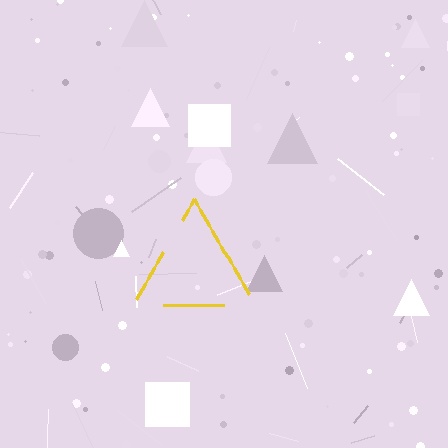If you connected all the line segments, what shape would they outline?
They would outline a triangle.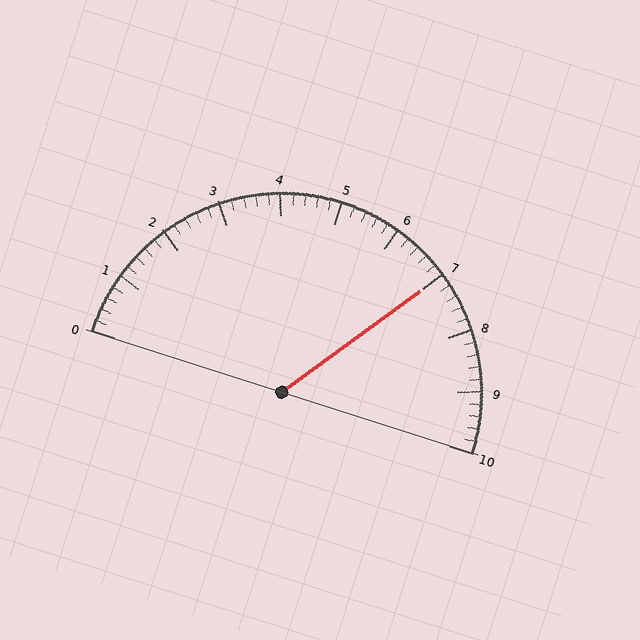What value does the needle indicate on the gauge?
The needle indicates approximately 7.0.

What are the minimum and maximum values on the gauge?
The gauge ranges from 0 to 10.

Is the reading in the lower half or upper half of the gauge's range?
The reading is in the upper half of the range (0 to 10).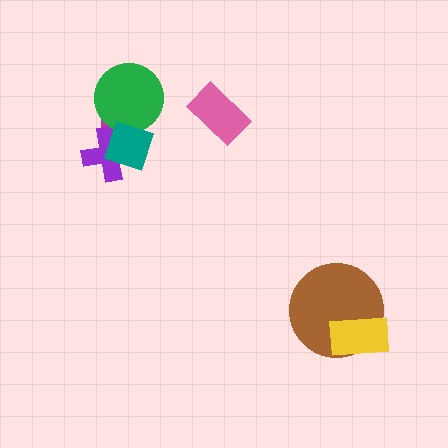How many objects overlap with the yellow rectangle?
1 object overlaps with the yellow rectangle.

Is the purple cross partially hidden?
Yes, it is partially covered by another shape.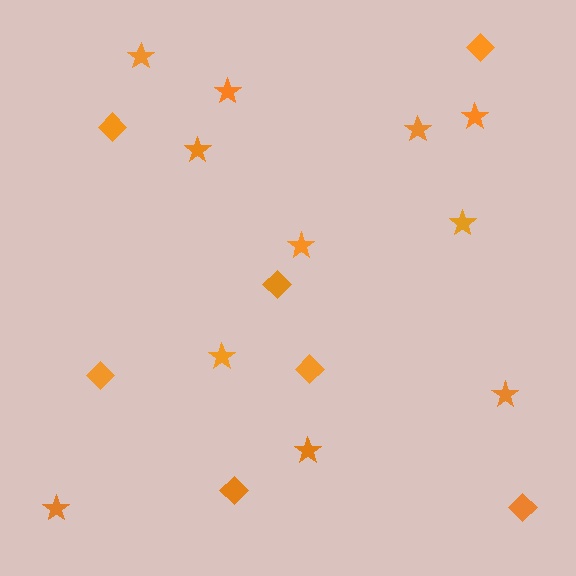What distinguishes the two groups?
There are 2 groups: one group of stars (11) and one group of diamonds (7).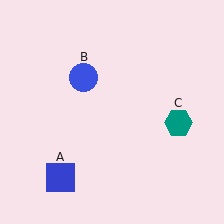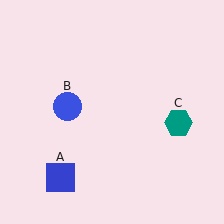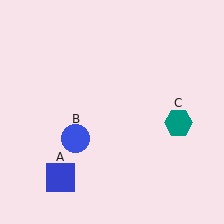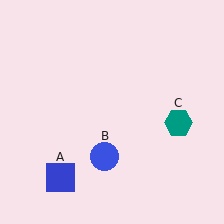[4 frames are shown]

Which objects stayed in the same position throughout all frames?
Blue square (object A) and teal hexagon (object C) remained stationary.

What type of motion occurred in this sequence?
The blue circle (object B) rotated counterclockwise around the center of the scene.